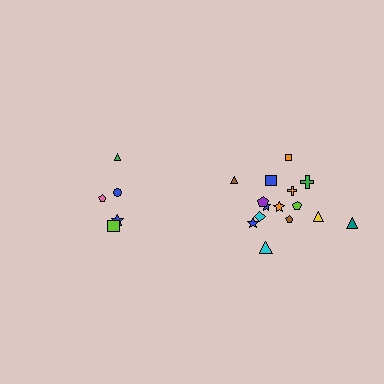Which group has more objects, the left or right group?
The right group.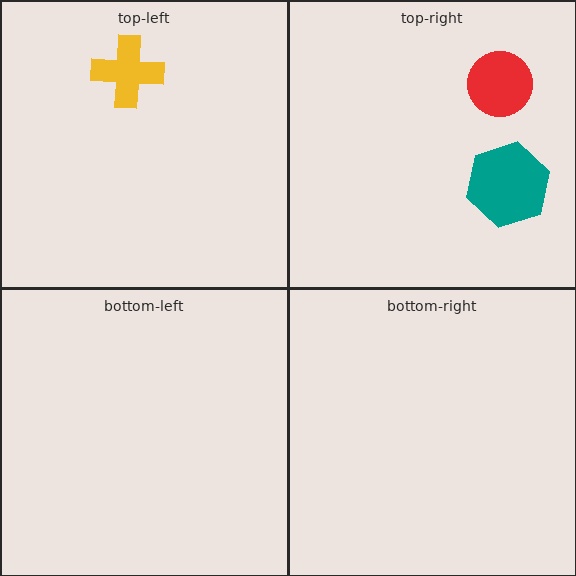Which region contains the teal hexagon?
The top-right region.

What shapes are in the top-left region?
The yellow cross.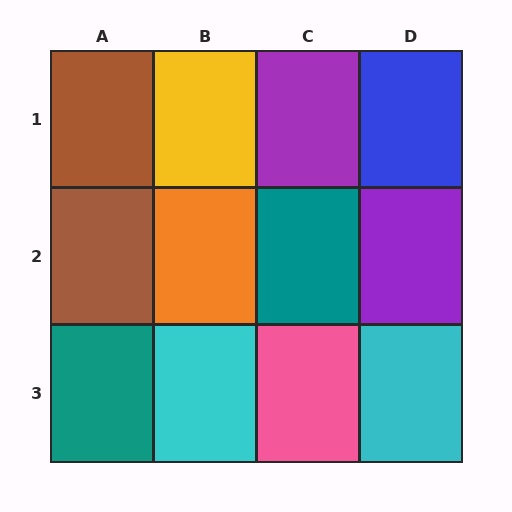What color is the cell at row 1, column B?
Yellow.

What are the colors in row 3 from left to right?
Teal, cyan, pink, cyan.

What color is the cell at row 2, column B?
Orange.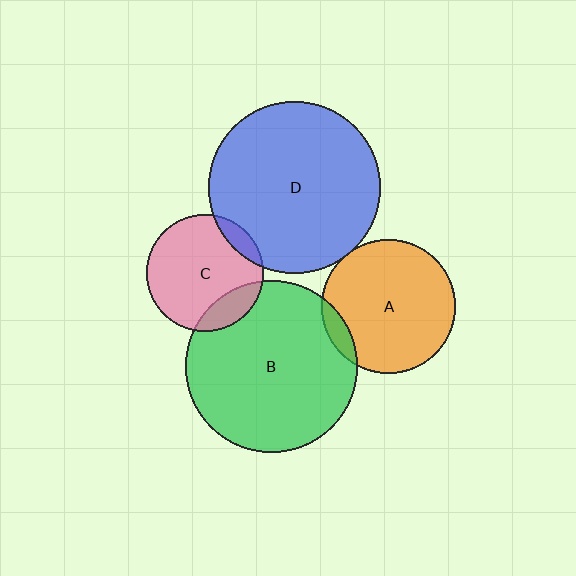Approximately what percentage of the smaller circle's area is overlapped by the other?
Approximately 5%.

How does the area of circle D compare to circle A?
Approximately 1.7 times.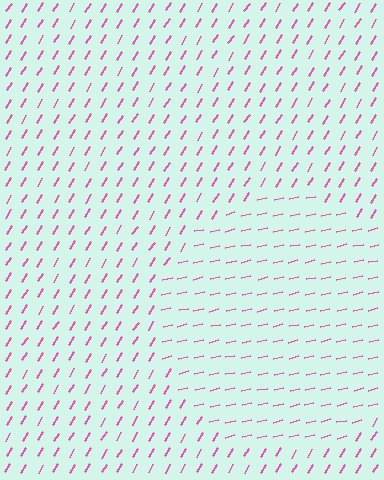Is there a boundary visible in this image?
Yes, there is a texture boundary formed by a change in line orientation.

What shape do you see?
I see a circle.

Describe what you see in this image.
The image is filled with small pink line segments. A circle region in the image has lines oriented differently from the surrounding lines, creating a visible texture boundary.